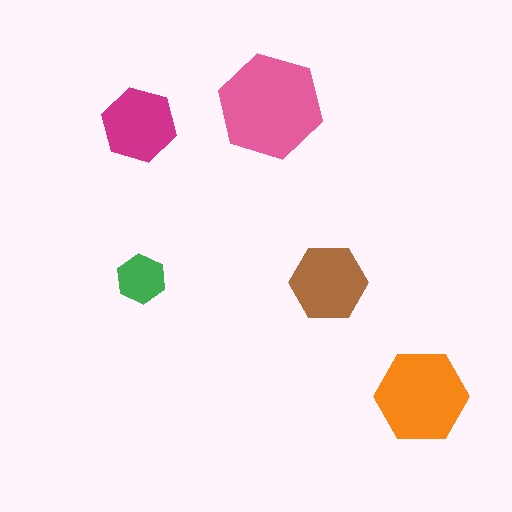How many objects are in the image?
There are 5 objects in the image.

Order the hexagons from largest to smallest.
the pink one, the orange one, the brown one, the magenta one, the green one.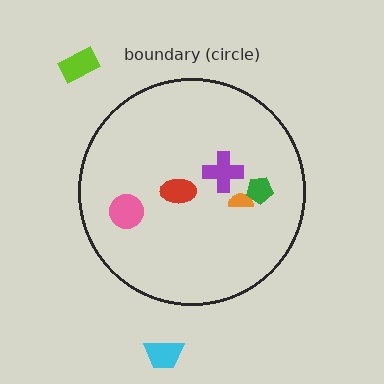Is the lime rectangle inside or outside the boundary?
Outside.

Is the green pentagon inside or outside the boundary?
Inside.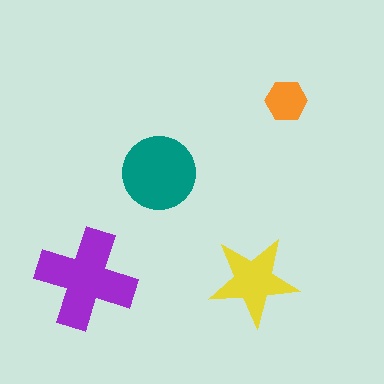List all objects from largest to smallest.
The purple cross, the teal circle, the yellow star, the orange hexagon.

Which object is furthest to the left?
The purple cross is leftmost.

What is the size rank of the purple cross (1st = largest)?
1st.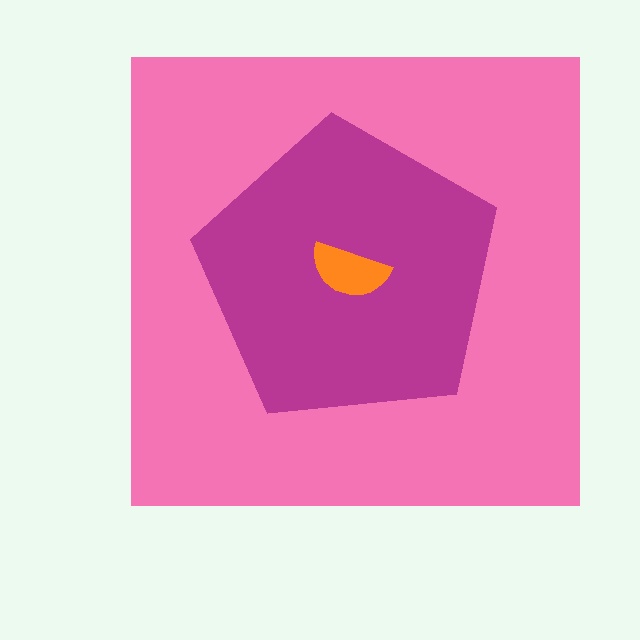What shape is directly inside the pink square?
The magenta pentagon.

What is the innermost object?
The orange semicircle.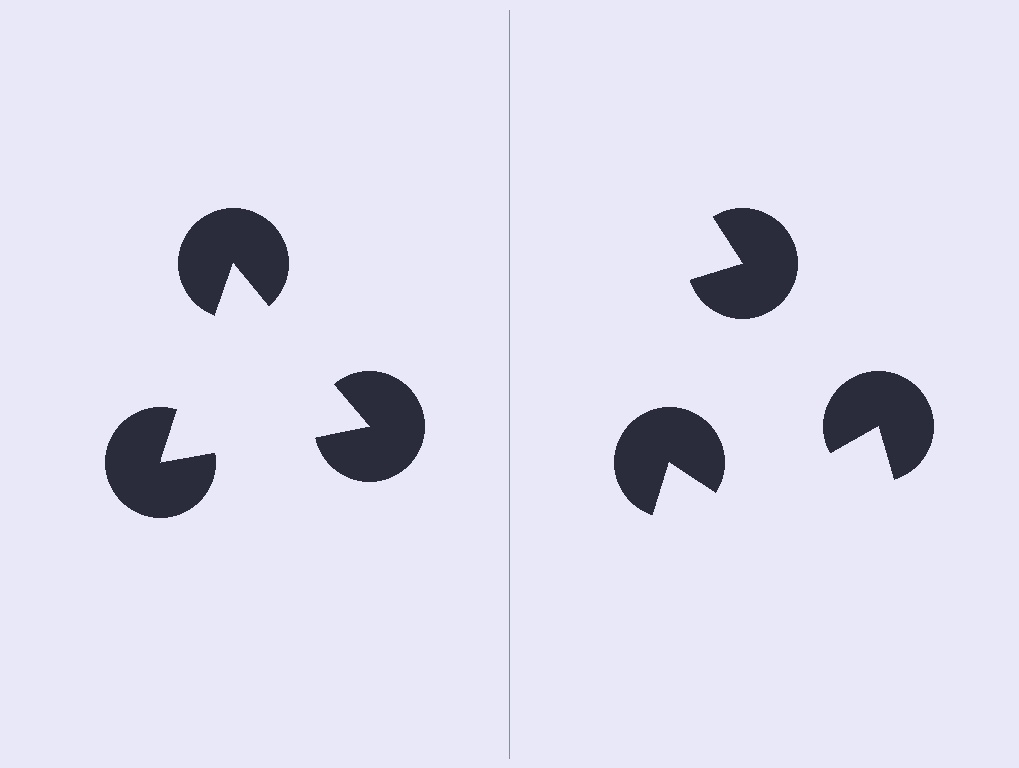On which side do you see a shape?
An illusory triangle appears on the left side. On the right side the wedge cuts are rotated, so no coherent shape forms.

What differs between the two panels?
The pac-man discs are positioned identically on both sides; only the wedge orientations differ. On the left they align to a triangle; on the right they are misaligned.